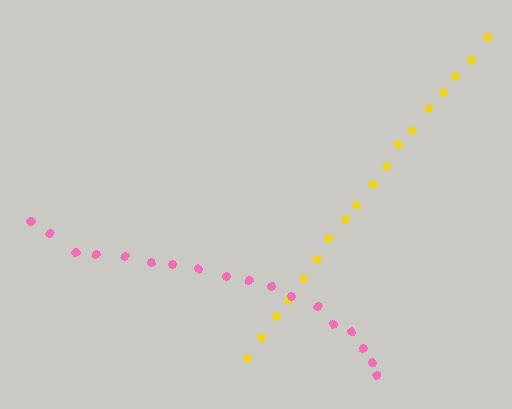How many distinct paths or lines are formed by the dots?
There are 2 distinct paths.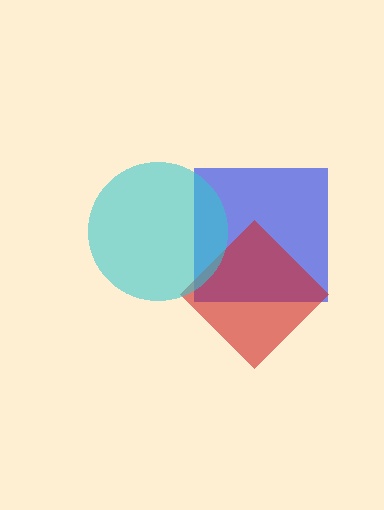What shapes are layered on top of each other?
The layered shapes are: a blue square, a red diamond, a cyan circle.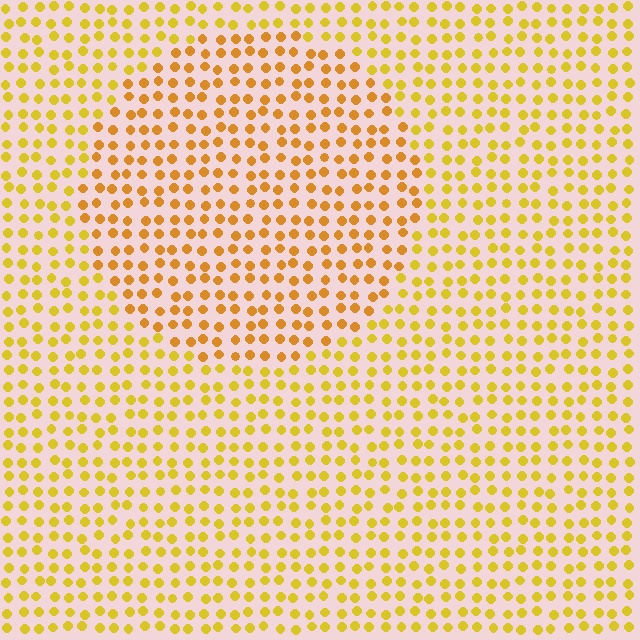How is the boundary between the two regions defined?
The boundary is defined purely by a slight shift in hue (about 20 degrees). Spacing, size, and orientation are identical on both sides.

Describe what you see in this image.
The image is filled with small yellow elements in a uniform arrangement. A circle-shaped region is visible where the elements are tinted to a slightly different hue, forming a subtle color boundary.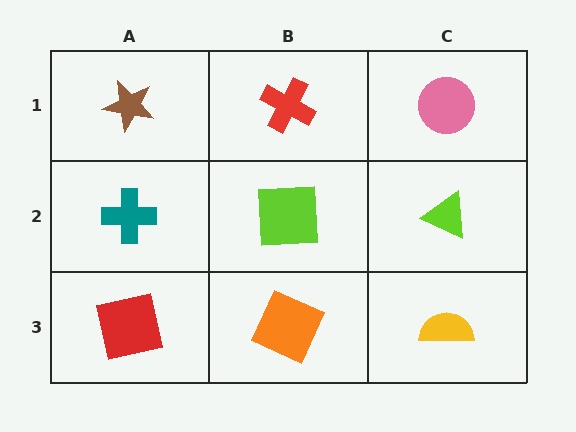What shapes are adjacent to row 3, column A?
A teal cross (row 2, column A), an orange square (row 3, column B).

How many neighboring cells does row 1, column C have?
2.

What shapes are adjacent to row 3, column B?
A lime square (row 2, column B), a red square (row 3, column A), a yellow semicircle (row 3, column C).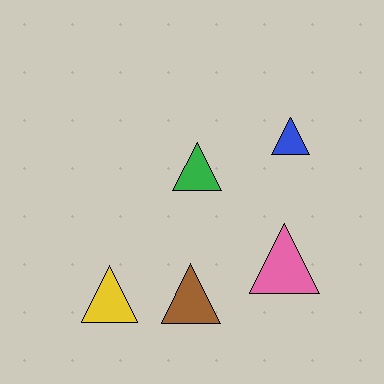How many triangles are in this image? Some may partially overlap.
There are 5 triangles.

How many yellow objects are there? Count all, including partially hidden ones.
There is 1 yellow object.